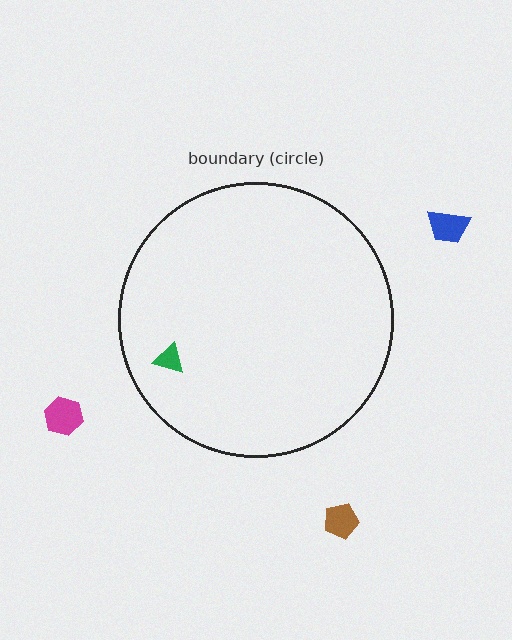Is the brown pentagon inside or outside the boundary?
Outside.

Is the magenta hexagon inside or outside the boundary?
Outside.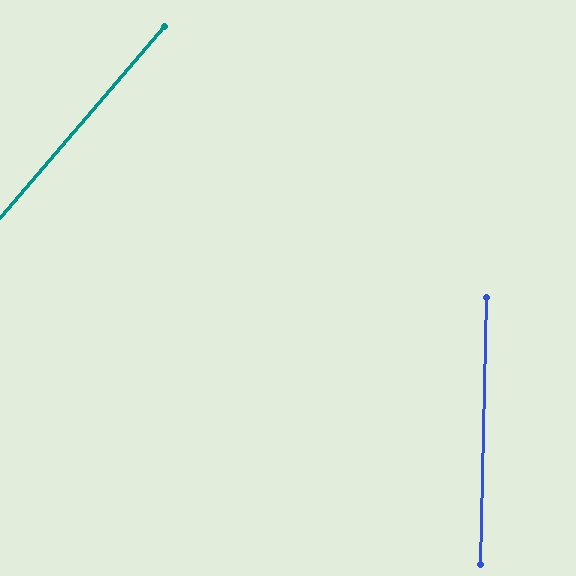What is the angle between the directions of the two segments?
Approximately 39 degrees.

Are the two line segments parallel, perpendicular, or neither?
Neither parallel nor perpendicular — they differ by about 39°.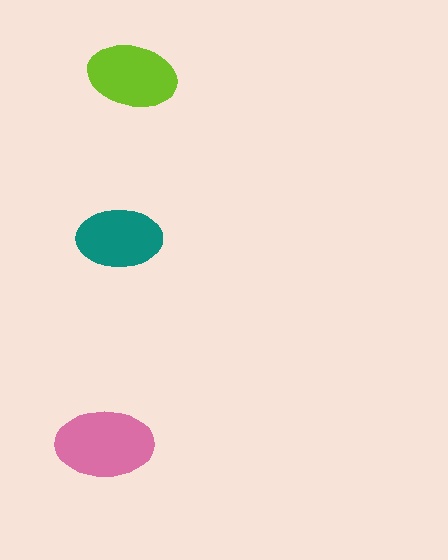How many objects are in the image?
There are 3 objects in the image.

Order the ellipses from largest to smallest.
the pink one, the lime one, the teal one.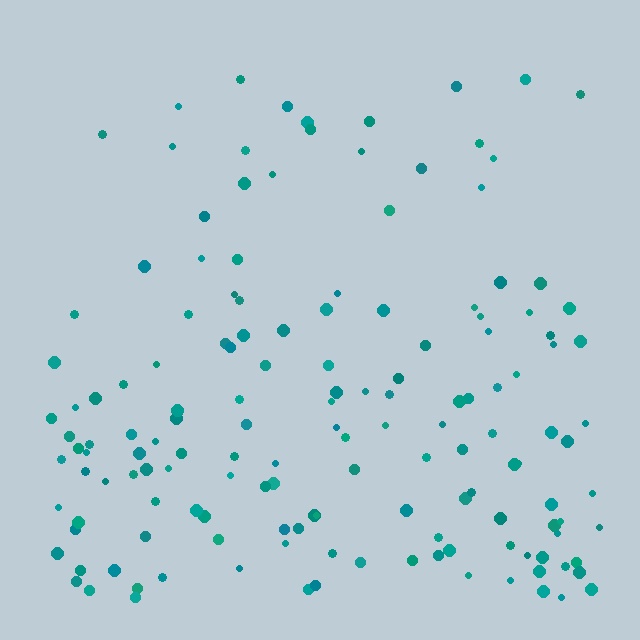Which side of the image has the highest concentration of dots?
The bottom.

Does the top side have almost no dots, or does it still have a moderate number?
Still a moderate number, just noticeably fewer than the bottom.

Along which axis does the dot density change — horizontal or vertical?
Vertical.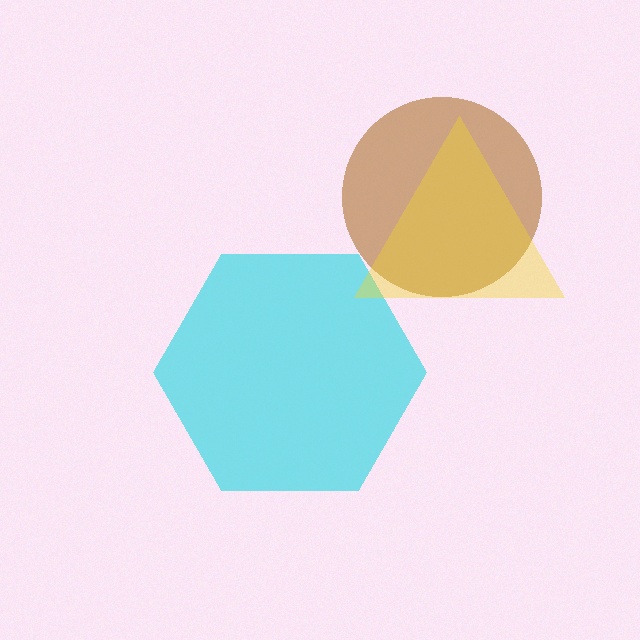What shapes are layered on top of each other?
The layered shapes are: a brown circle, a cyan hexagon, a yellow triangle.